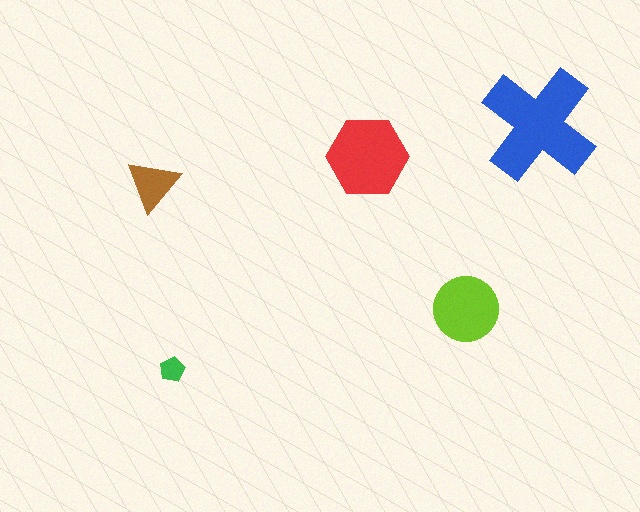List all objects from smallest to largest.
The green pentagon, the brown triangle, the lime circle, the red hexagon, the blue cross.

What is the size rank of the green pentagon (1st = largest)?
5th.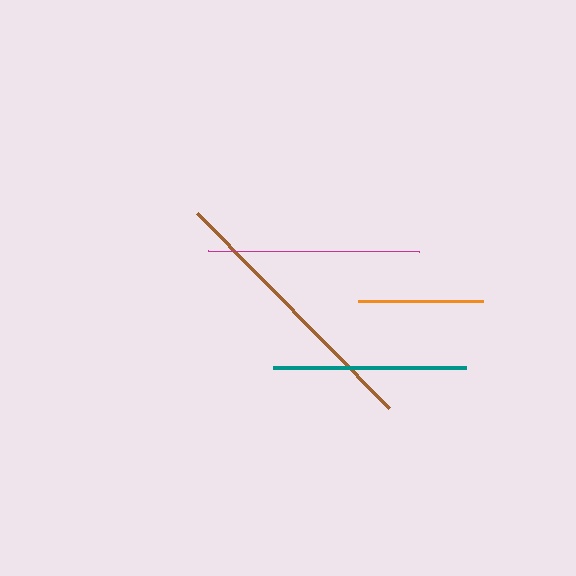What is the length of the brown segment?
The brown segment is approximately 273 pixels long.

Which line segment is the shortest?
The orange line is the shortest at approximately 125 pixels.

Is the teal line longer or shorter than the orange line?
The teal line is longer than the orange line.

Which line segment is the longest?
The brown line is the longest at approximately 273 pixels.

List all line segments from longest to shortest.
From longest to shortest: brown, magenta, teal, orange.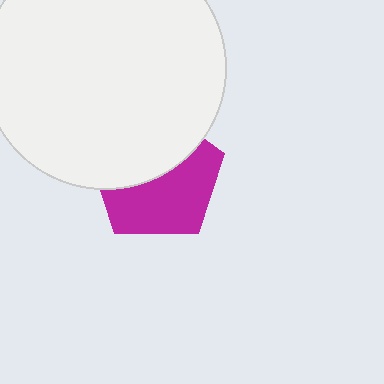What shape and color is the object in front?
The object in front is a white circle.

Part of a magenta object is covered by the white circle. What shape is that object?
It is a pentagon.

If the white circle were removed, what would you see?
You would see the complete magenta pentagon.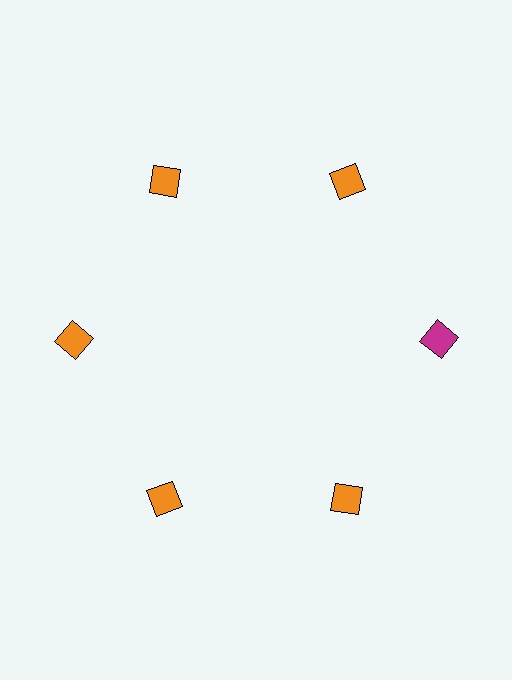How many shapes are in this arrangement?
There are 6 shapes arranged in a ring pattern.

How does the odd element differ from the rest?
It has a different color: magenta instead of orange.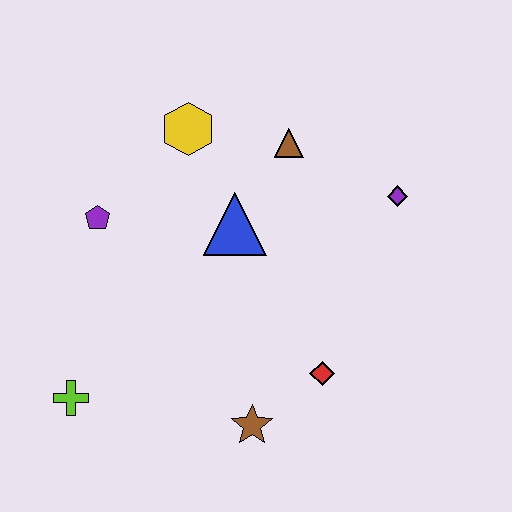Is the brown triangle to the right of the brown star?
Yes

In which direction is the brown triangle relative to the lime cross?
The brown triangle is above the lime cross.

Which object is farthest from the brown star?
The yellow hexagon is farthest from the brown star.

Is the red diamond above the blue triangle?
No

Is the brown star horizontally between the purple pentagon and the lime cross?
No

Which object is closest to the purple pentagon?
The yellow hexagon is closest to the purple pentagon.